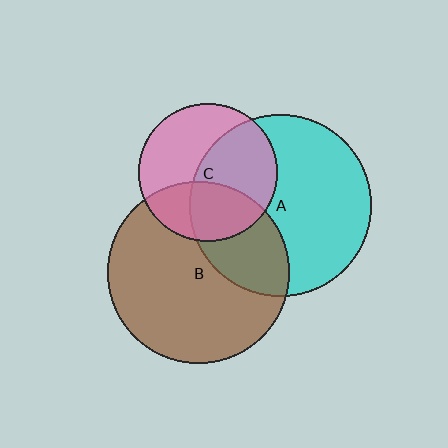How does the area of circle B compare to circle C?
Approximately 1.7 times.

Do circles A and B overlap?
Yes.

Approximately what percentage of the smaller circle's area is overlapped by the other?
Approximately 30%.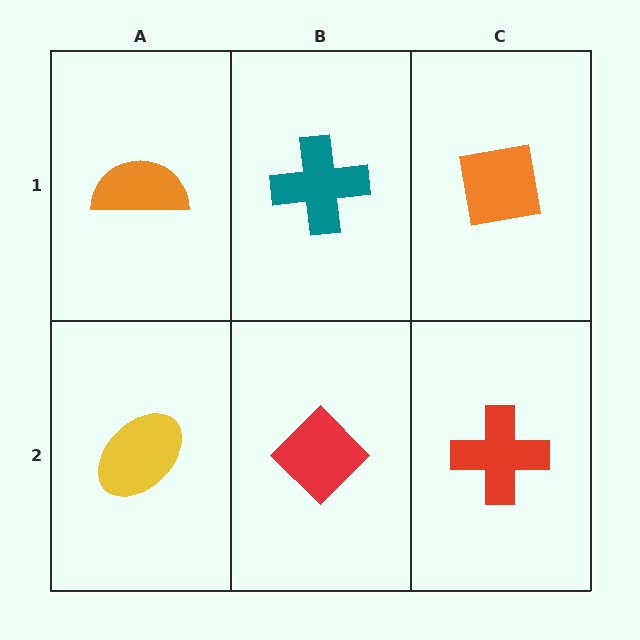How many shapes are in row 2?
3 shapes.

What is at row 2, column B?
A red diamond.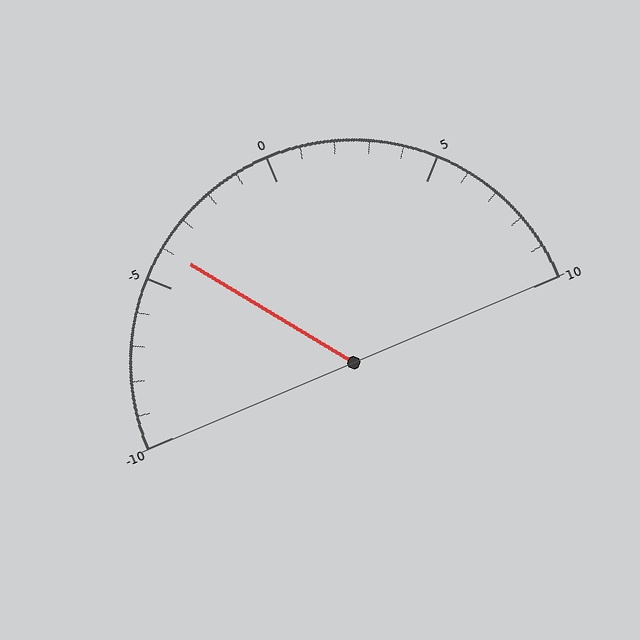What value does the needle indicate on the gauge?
The needle indicates approximately -4.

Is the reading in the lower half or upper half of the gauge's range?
The reading is in the lower half of the range (-10 to 10).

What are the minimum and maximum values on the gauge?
The gauge ranges from -10 to 10.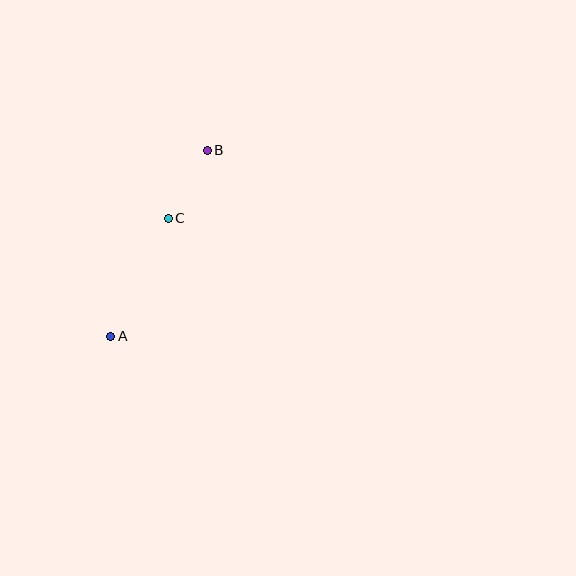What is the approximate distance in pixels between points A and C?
The distance between A and C is approximately 131 pixels.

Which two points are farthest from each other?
Points A and B are farthest from each other.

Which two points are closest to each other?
Points B and C are closest to each other.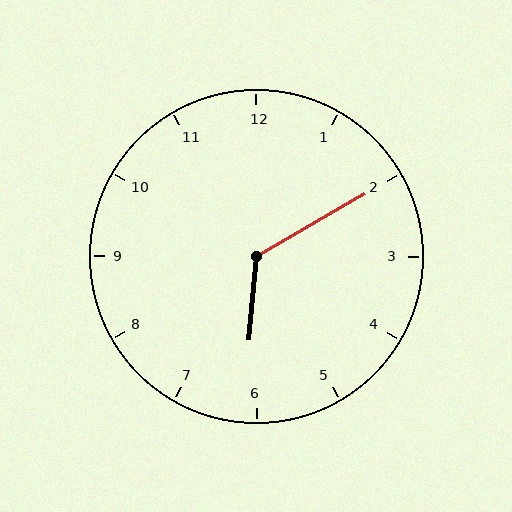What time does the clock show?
6:10.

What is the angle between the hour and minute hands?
Approximately 125 degrees.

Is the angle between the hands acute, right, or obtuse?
It is obtuse.